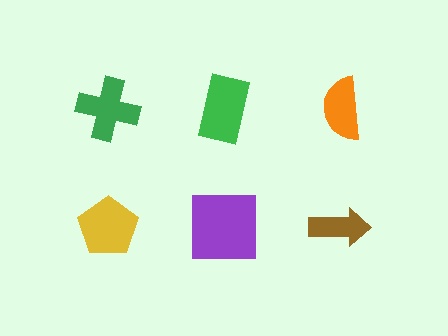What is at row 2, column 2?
A purple square.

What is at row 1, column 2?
A green rectangle.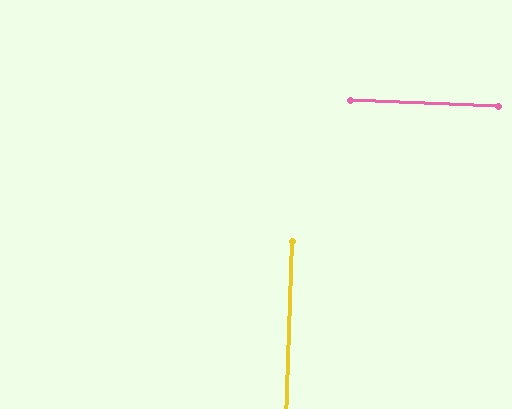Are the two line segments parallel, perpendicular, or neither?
Perpendicular — they meet at approximately 90°.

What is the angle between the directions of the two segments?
Approximately 90 degrees.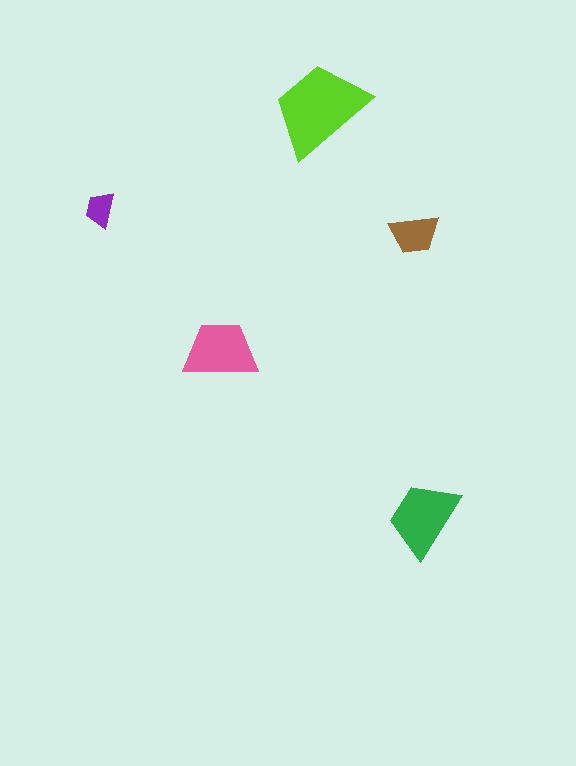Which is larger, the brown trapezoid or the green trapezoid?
The green one.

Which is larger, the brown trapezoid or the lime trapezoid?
The lime one.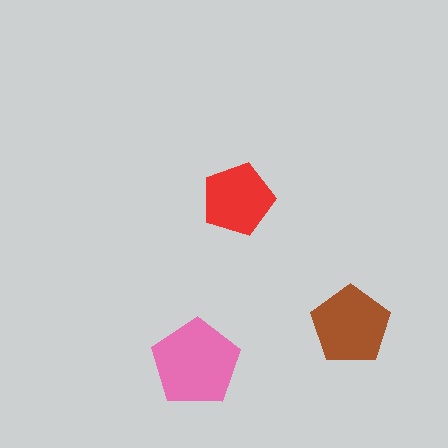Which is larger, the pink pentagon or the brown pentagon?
The pink one.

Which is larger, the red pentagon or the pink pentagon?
The pink one.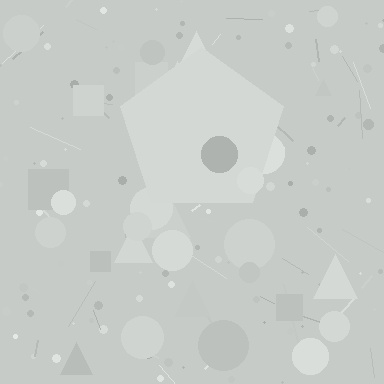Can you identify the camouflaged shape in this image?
The camouflaged shape is a pentagon.